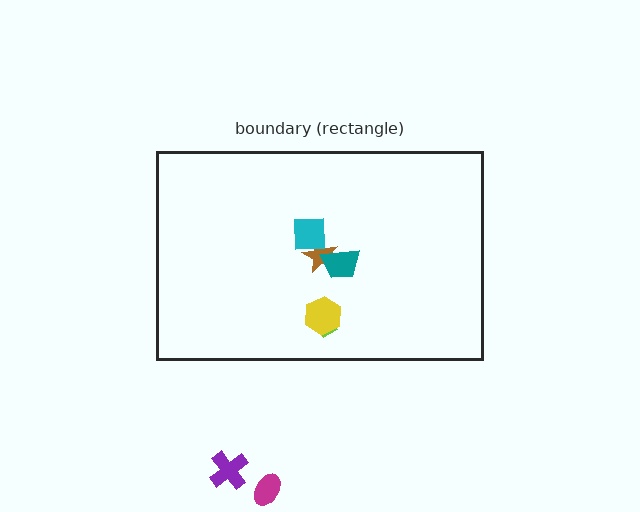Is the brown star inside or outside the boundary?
Inside.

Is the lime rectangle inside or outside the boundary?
Inside.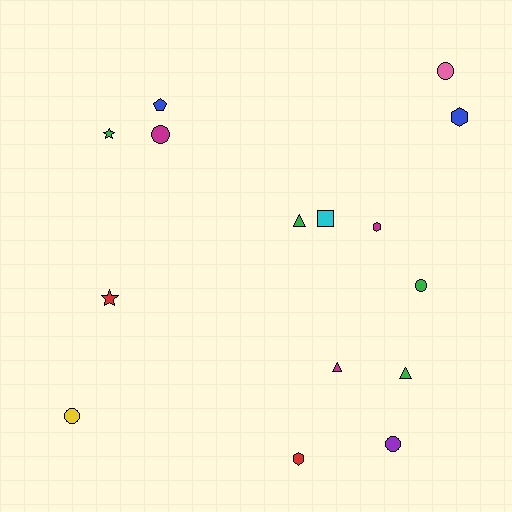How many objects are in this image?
There are 15 objects.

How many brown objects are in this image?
There are no brown objects.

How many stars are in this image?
There are 2 stars.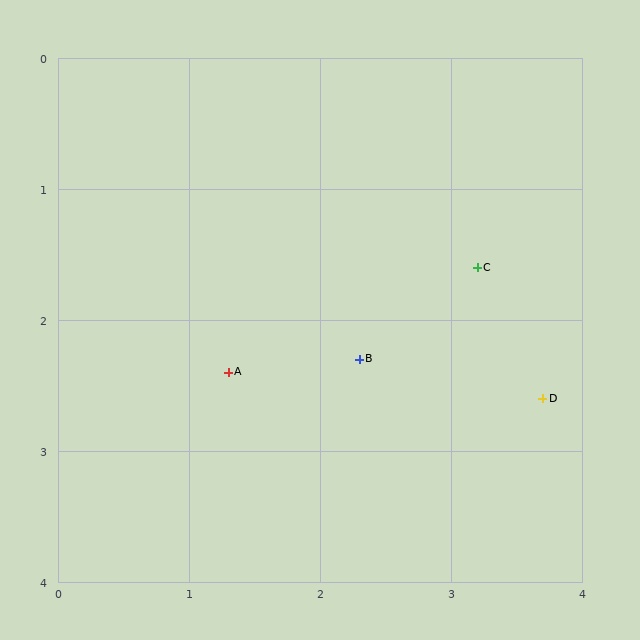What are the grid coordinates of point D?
Point D is at approximately (3.7, 2.6).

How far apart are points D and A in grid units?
Points D and A are about 2.4 grid units apart.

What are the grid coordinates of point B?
Point B is at approximately (2.3, 2.3).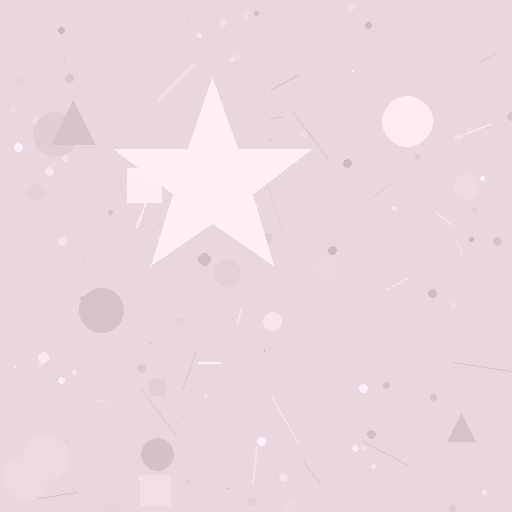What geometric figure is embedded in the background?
A star is embedded in the background.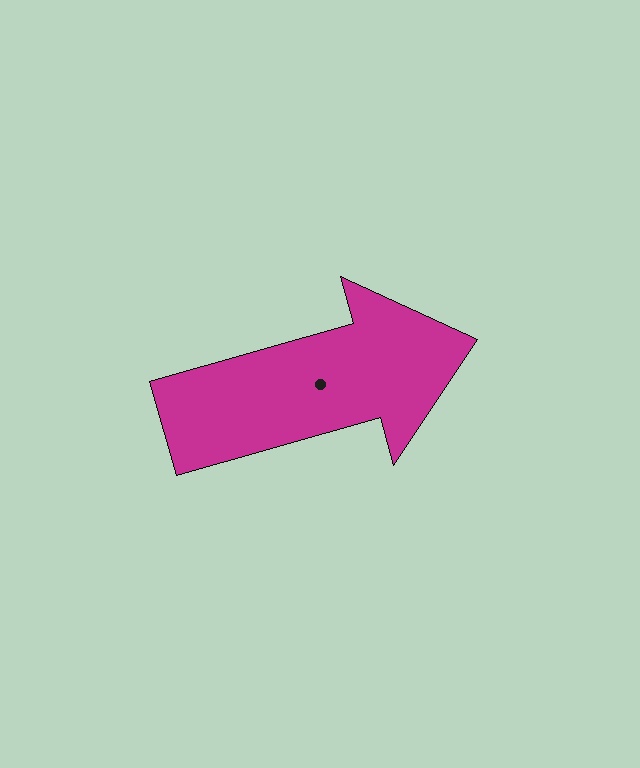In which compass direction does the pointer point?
East.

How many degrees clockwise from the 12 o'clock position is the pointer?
Approximately 74 degrees.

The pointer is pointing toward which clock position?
Roughly 2 o'clock.